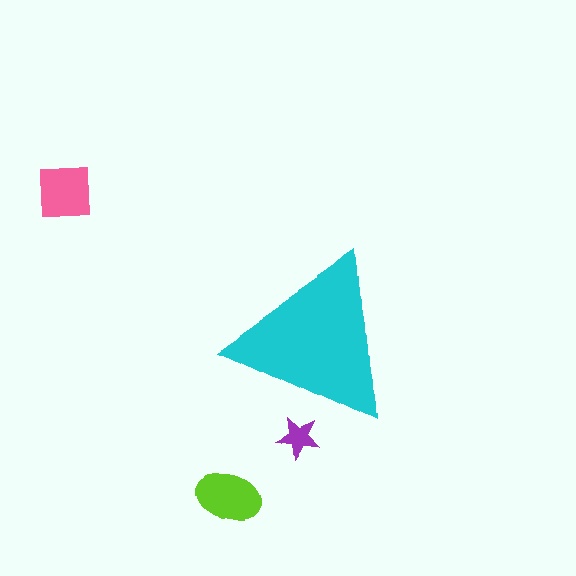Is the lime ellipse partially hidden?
No, the lime ellipse is fully visible.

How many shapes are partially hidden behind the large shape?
1 shape is partially hidden.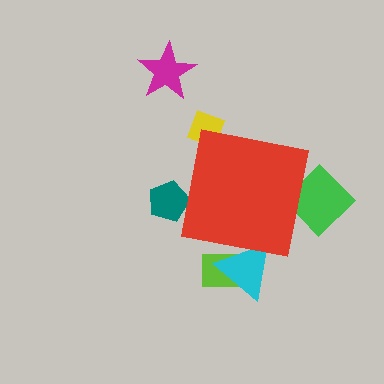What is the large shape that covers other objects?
A red square.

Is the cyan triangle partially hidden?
Yes, the cyan triangle is partially hidden behind the red square.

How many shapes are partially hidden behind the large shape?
5 shapes are partially hidden.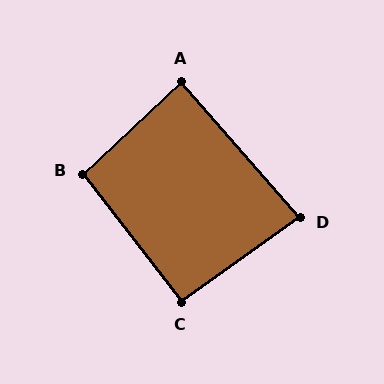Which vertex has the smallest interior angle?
D, at approximately 85 degrees.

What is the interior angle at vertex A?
Approximately 88 degrees (approximately right).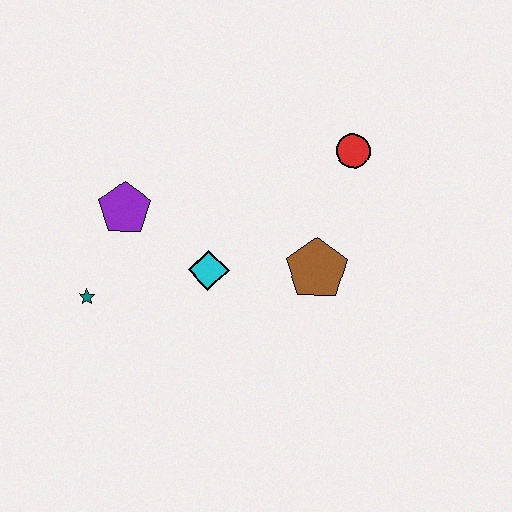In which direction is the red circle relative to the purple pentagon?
The red circle is to the right of the purple pentagon.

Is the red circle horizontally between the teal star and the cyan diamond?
No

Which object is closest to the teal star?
The purple pentagon is closest to the teal star.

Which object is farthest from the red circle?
The teal star is farthest from the red circle.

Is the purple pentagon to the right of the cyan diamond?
No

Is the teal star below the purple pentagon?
Yes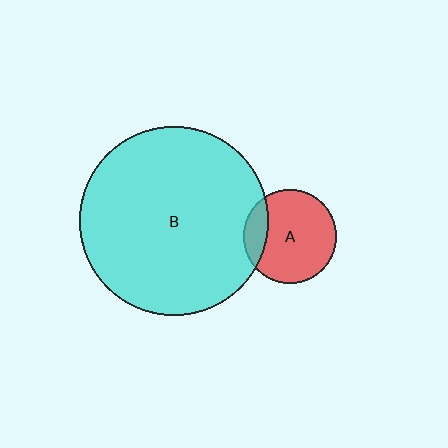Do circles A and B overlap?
Yes.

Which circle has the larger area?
Circle B (cyan).